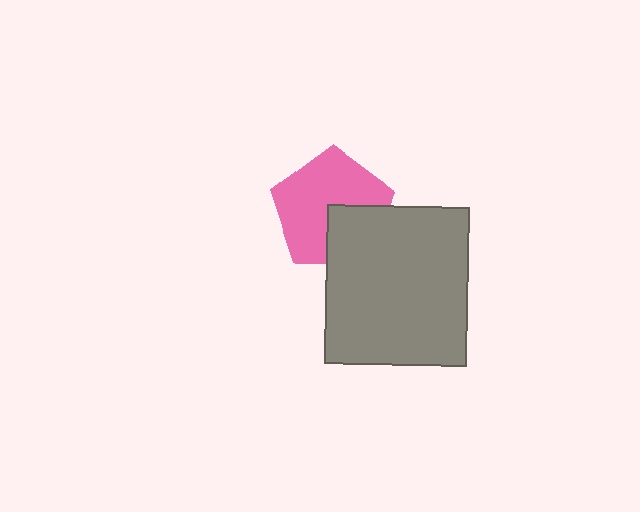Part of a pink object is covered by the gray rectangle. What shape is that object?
It is a pentagon.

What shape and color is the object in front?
The object in front is a gray rectangle.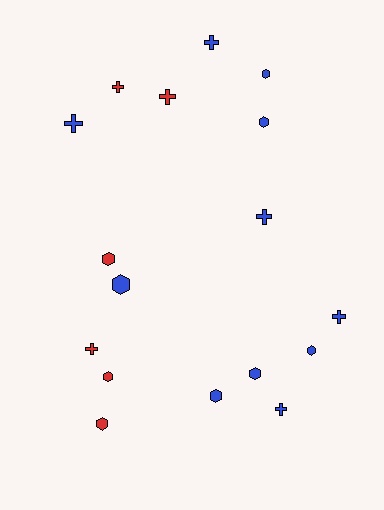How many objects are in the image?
There are 17 objects.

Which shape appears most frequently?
Hexagon, with 9 objects.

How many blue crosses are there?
There are 5 blue crosses.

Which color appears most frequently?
Blue, with 11 objects.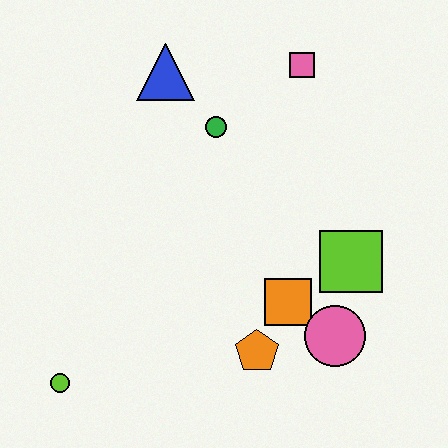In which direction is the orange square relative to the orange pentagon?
The orange square is above the orange pentagon.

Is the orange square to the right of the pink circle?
No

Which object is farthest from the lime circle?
The pink square is farthest from the lime circle.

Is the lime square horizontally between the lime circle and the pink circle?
No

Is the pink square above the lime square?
Yes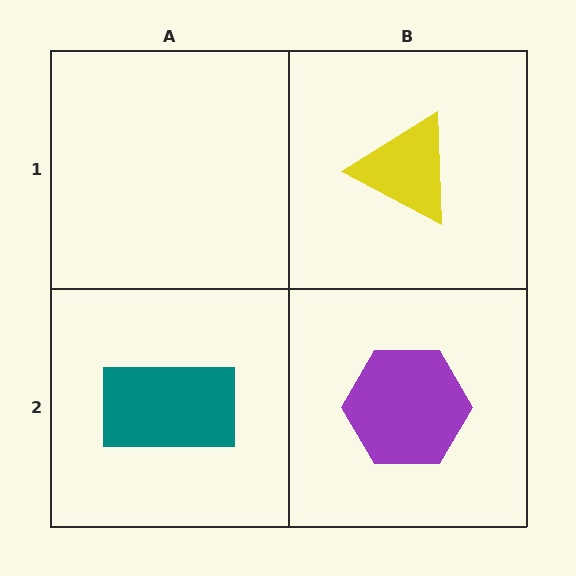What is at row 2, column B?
A purple hexagon.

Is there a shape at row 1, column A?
No, that cell is empty.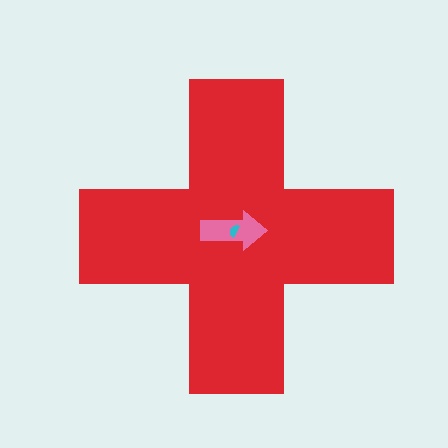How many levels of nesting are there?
3.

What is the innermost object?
The cyan semicircle.